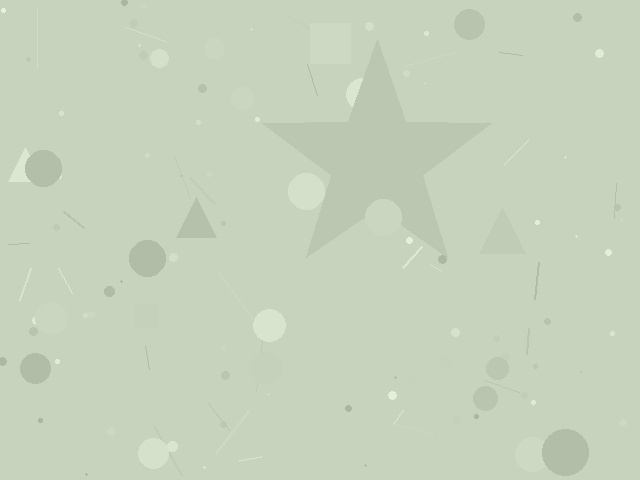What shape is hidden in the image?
A star is hidden in the image.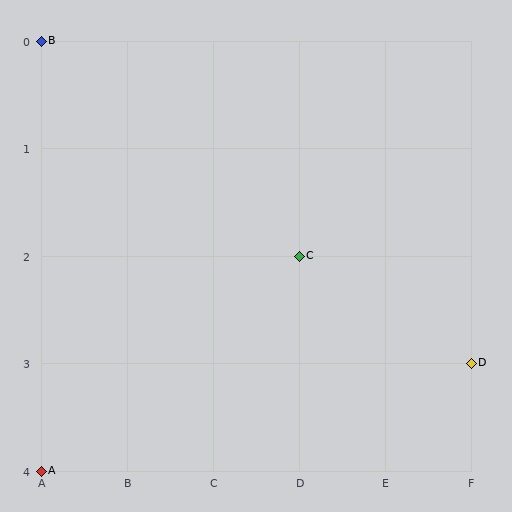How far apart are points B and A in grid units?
Points B and A are 4 rows apart.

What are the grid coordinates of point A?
Point A is at grid coordinates (A, 4).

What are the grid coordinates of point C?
Point C is at grid coordinates (D, 2).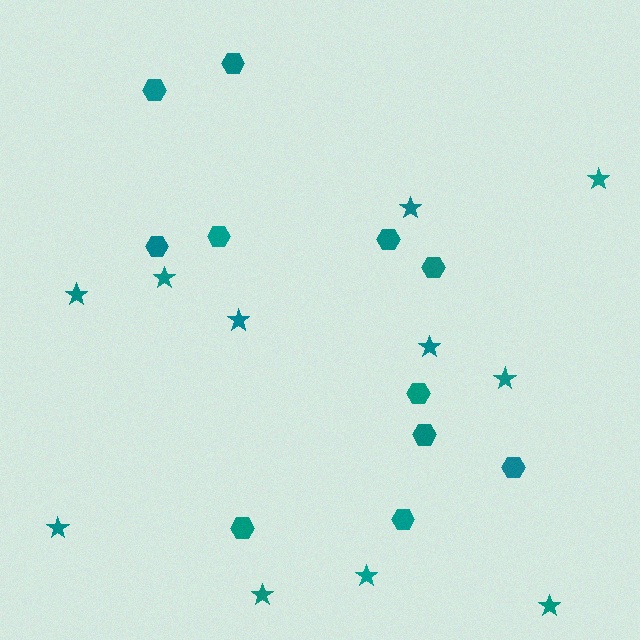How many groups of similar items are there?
There are 2 groups: one group of stars (11) and one group of hexagons (11).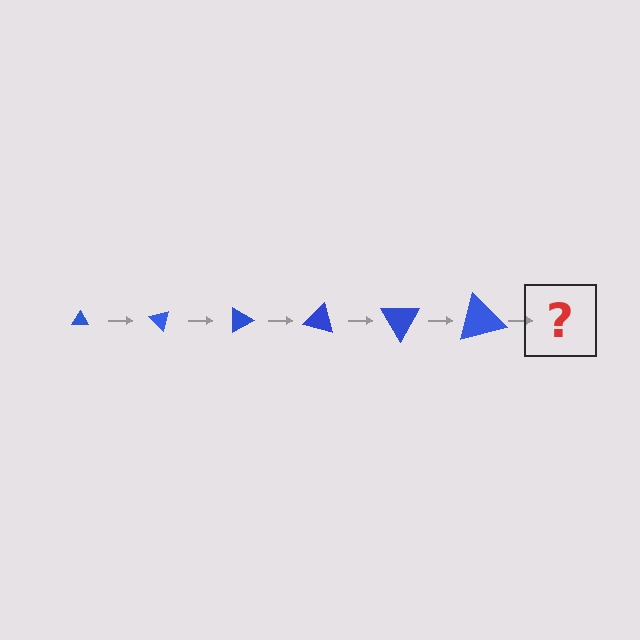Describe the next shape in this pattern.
It should be a triangle, larger than the previous one and rotated 270 degrees from the start.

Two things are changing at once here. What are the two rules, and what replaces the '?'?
The two rules are that the triangle grows larger each step and it rotates 45 degrees each step. The '?' should be a triangle, larger than the previous one and rotated 270 degrees from the start.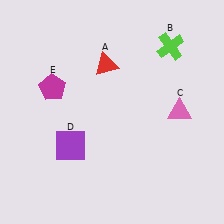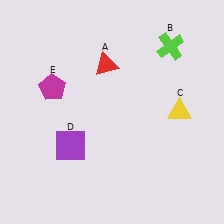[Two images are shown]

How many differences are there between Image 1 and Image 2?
There is 1 difference between the two images.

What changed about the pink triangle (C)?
In Image 1, C is pink. In Image 2, it changed to yellow.